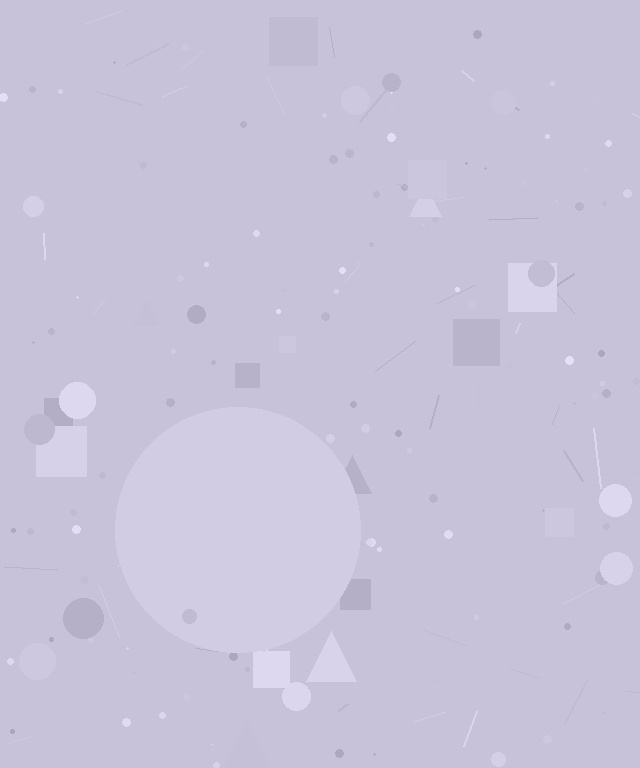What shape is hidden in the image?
A circle is hidden in the image.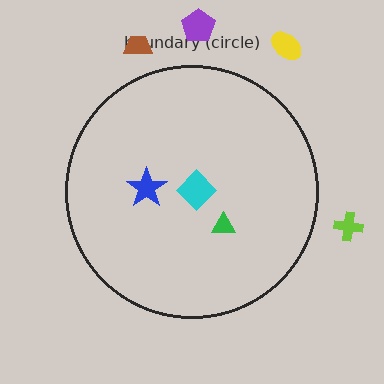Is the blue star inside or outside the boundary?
Inside.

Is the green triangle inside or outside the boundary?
Inside.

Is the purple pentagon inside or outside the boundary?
Outside.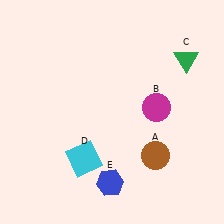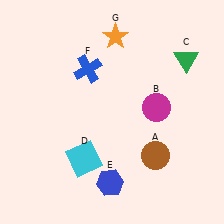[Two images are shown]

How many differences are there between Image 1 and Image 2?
There are 2 differences between the two images.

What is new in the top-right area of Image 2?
An orange star (G) was added in the top-right area of Image 2.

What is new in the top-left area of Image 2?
A blue cross (F) was added in the top-left area of Image 2.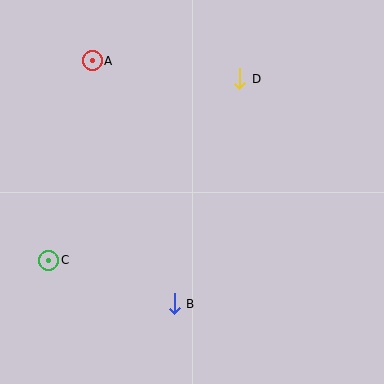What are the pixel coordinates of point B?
Point B is at (174, 304).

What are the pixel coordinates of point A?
Point A is at (92, 61).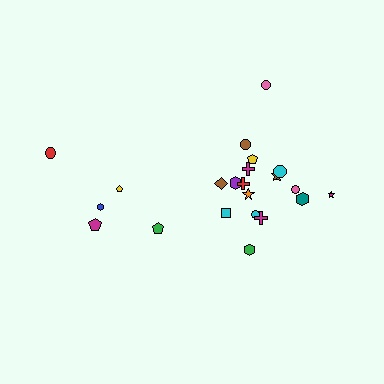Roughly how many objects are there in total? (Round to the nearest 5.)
Roughly 25 objects in total.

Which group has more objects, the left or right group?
The right group.